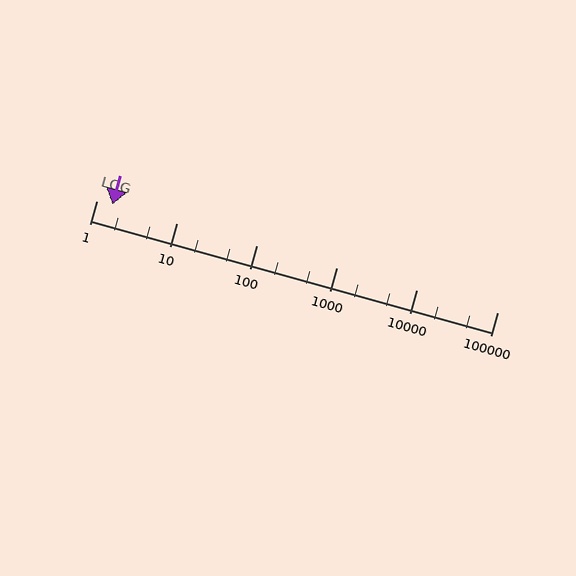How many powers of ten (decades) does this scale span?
The scale spans 5 decades, from 1 to 100000.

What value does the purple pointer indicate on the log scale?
The pointer indicates approximately 1.6.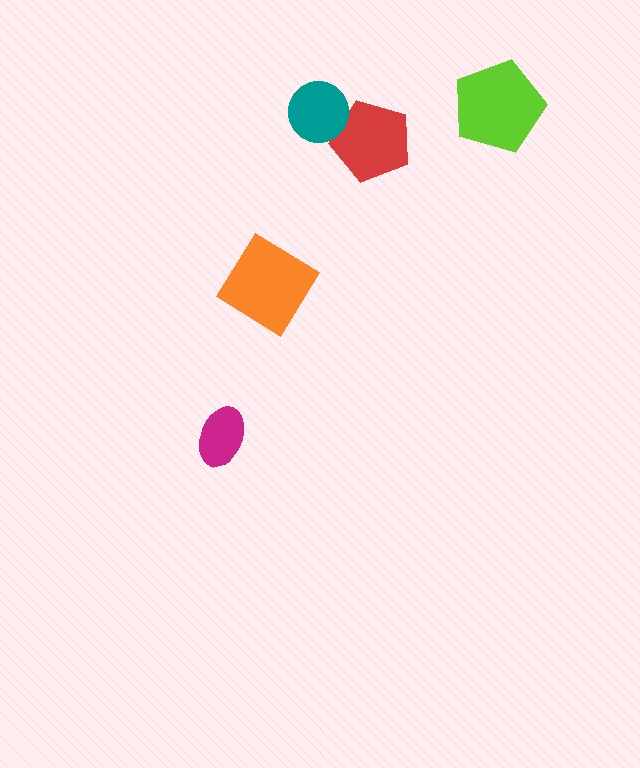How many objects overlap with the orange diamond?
0 objects overlap with the orange diamond.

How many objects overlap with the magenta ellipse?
0 objects overlap with the magenta ellipse.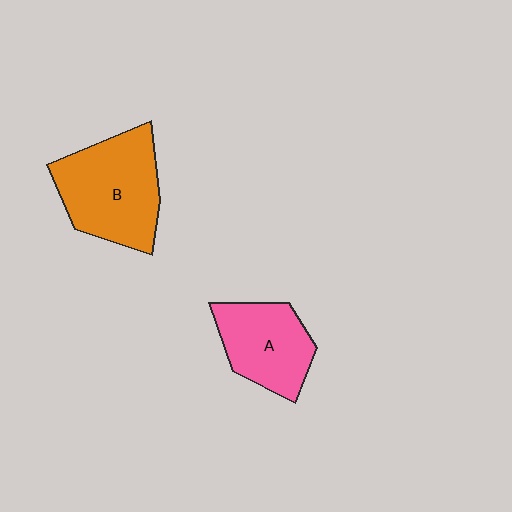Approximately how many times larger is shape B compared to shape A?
Approximately 1.4 times.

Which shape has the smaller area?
Shape A (pink).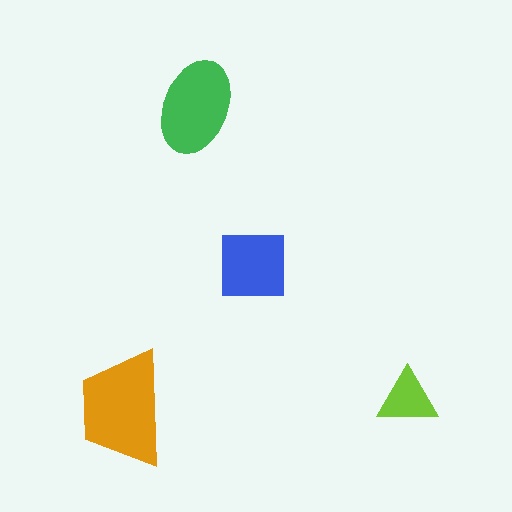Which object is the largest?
The orange trapezoid.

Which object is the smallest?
The lime triangle.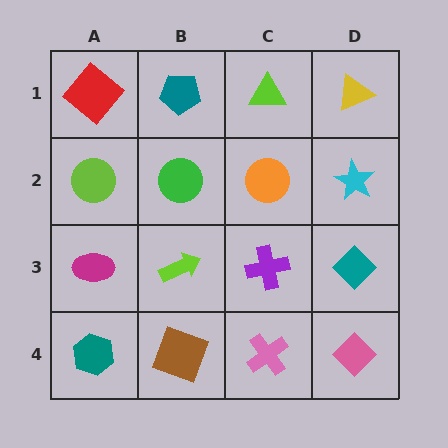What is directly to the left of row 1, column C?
A teal pentagon.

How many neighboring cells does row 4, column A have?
2.